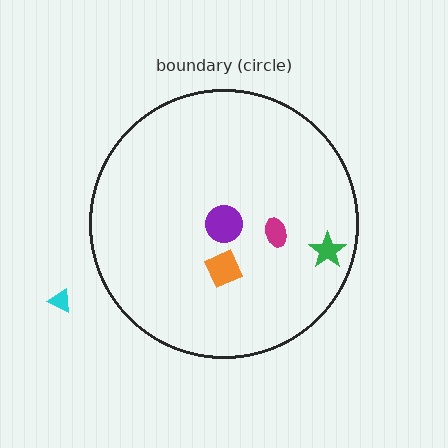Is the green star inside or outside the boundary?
Inside.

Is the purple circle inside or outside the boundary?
Inside.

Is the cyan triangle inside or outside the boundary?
Outside.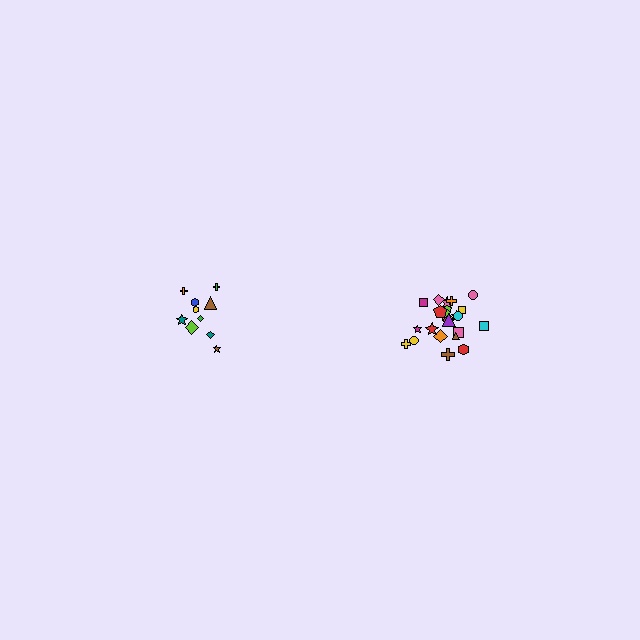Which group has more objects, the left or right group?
The right group.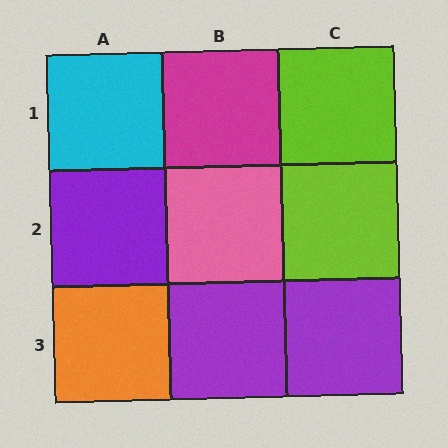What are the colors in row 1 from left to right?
Cyan, magenta, lime.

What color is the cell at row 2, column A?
Purple.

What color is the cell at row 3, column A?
Orange.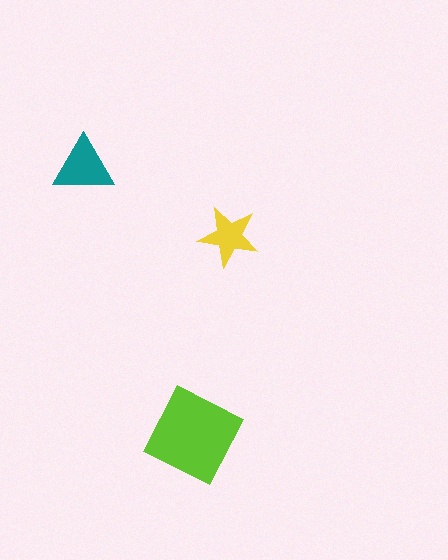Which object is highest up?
The teal triangle is topmost.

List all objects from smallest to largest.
The yellow star, the teal triangle, the lime square.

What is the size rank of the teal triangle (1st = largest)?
2nd.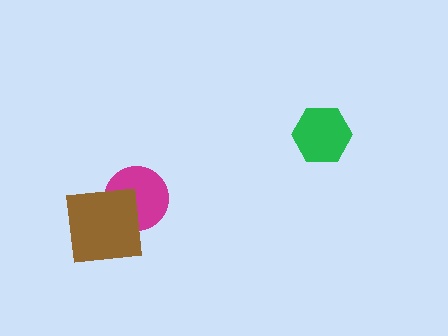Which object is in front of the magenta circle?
The brown square is in front of the magenta circle.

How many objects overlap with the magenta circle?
1 object overlaps with the magenta circle.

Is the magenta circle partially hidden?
Yes, it is partially covered by another shape.